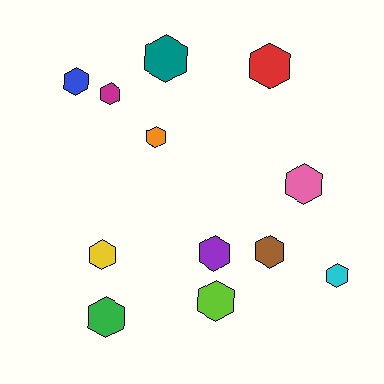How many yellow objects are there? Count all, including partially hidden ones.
There is 1 yellow object.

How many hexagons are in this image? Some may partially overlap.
There are 12 hexagons.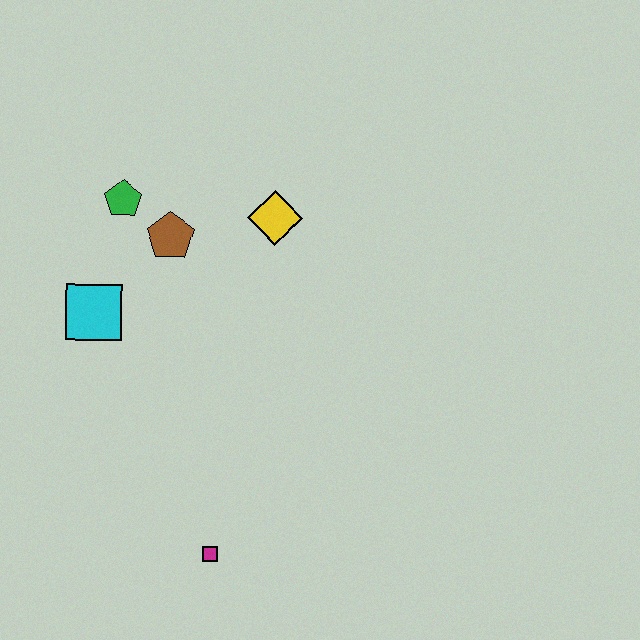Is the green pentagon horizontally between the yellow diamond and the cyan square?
Yes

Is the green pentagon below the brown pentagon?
No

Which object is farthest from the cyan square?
The magenta square is farthest from the cyan square.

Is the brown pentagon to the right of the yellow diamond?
No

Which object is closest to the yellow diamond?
The brown pentagon is closest to the yellow diamond.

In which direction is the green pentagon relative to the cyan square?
The green pentagon is above the cyan square.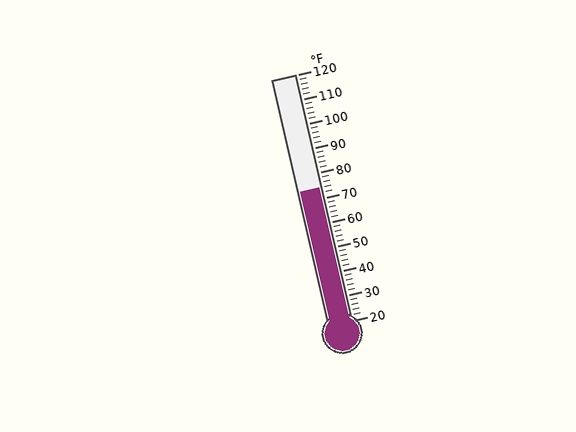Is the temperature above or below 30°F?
The temperature is above 30°F.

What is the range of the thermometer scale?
The thermometer scale ranges from 20°F to 120°F.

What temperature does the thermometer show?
The thermometer shows approximately 74°F.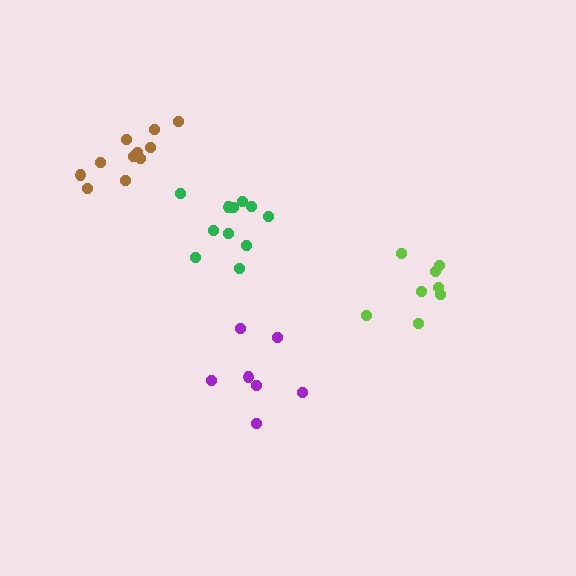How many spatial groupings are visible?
There are 4 spatial groupings.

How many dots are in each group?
Group 1: 11 dots, Group 2: 7 dots, Group 3: 8 dots, Group 4: 11 dots (37 total).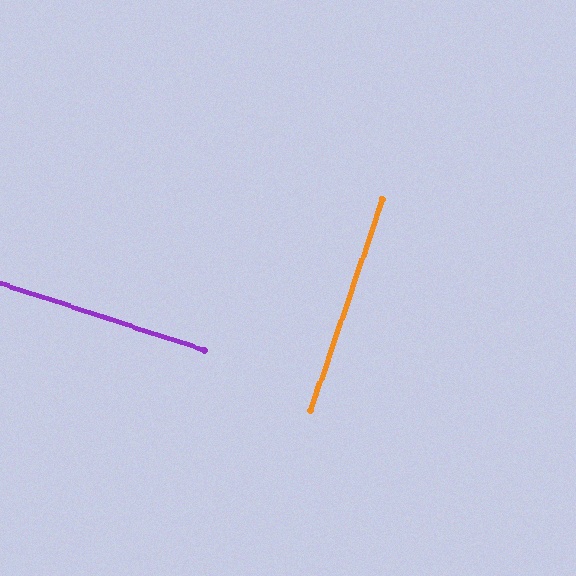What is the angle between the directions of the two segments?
Approximately 89 degrees.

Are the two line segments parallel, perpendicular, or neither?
Perpendicular — they meet at approximately 89°.